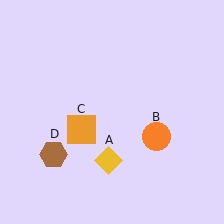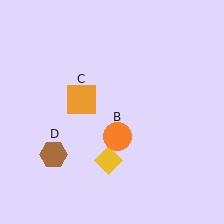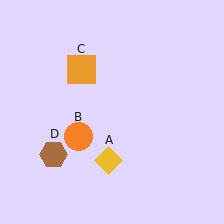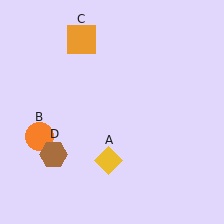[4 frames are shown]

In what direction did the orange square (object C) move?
The orange square (object C) moved up.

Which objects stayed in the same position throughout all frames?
Yellow diamond (object A) and brown hexagon (object D) remained stationary.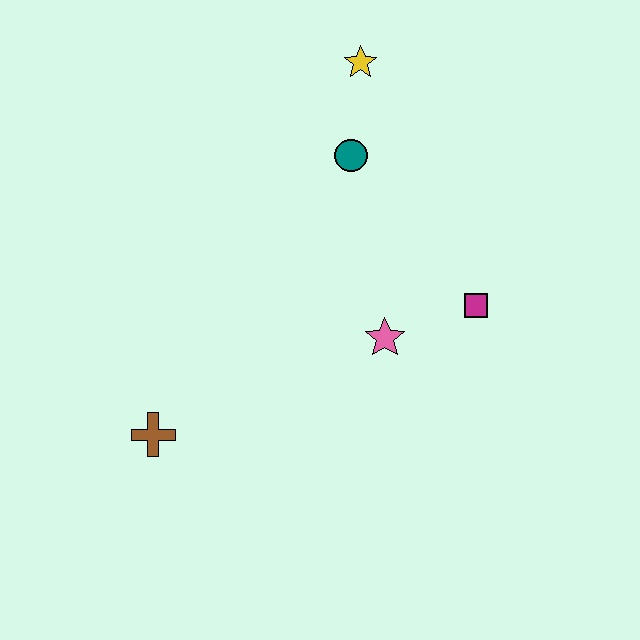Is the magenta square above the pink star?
Yes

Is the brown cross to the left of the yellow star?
Yes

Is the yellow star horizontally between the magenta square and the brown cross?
Yes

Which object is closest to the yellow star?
The teal circle is closest to the yellow star.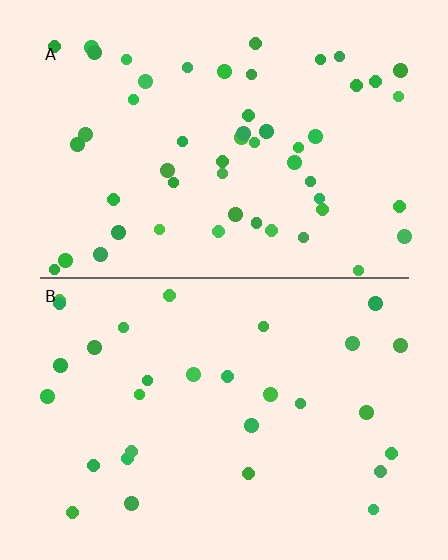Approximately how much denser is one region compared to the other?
Approximately 1.8× — region A over region B.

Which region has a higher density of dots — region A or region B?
A (the top).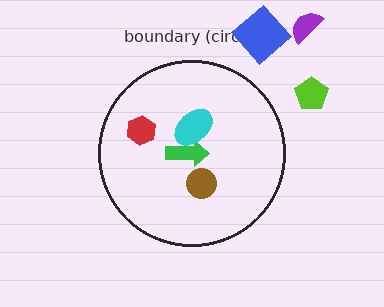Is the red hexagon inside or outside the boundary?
Inside.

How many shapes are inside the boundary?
4 inside, 3 outside.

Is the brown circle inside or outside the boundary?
Inside.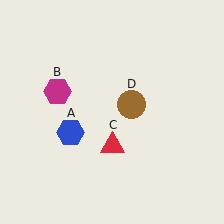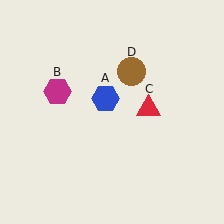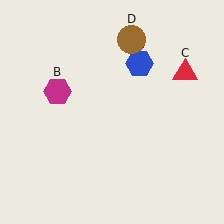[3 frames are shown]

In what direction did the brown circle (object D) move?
The brown circle (object D) moved up.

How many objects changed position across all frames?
3 objects changed position: blue hexagon (object A), red triangle (object C), brown circle (object D).